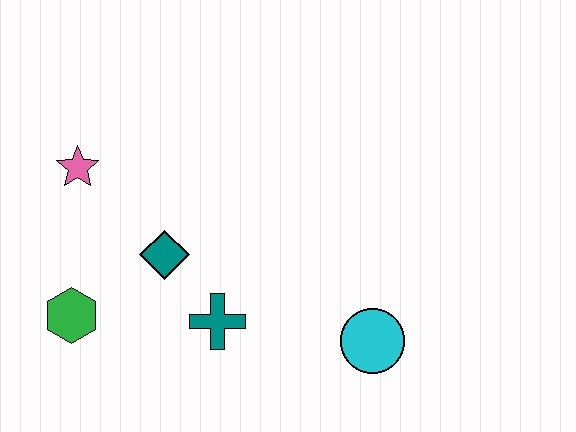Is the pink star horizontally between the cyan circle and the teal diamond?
No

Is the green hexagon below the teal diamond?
Yes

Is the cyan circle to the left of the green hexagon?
No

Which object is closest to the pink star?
The teal diamond is closest to the pink star.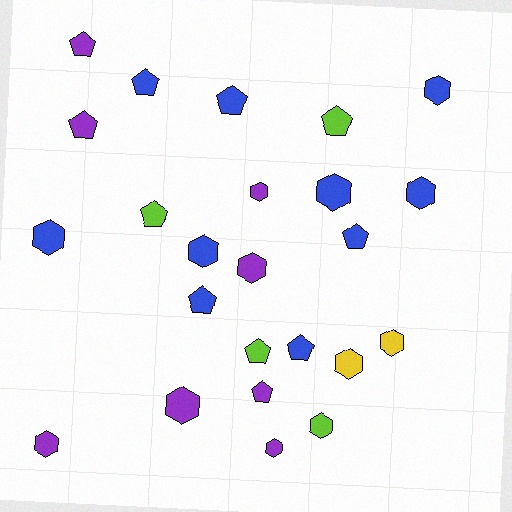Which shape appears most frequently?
Hexagon, with 13 objects.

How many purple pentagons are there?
There are 3 purple pentagons.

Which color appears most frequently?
Blue, with 10 objects.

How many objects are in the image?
There are 24 objects.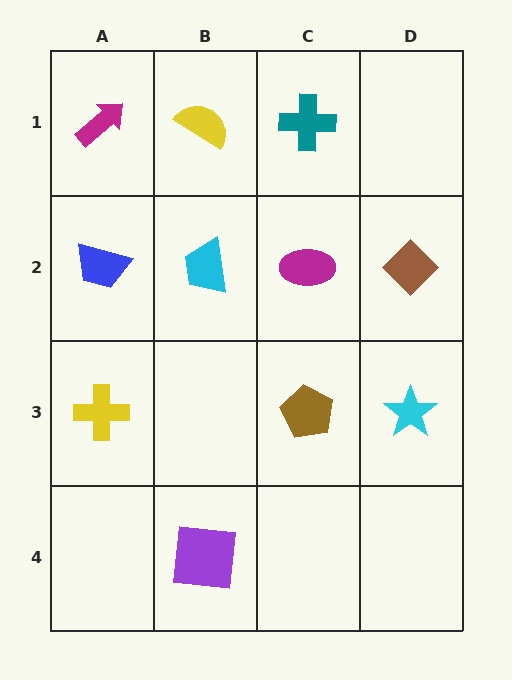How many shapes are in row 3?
3 shapes.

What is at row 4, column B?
A purple square.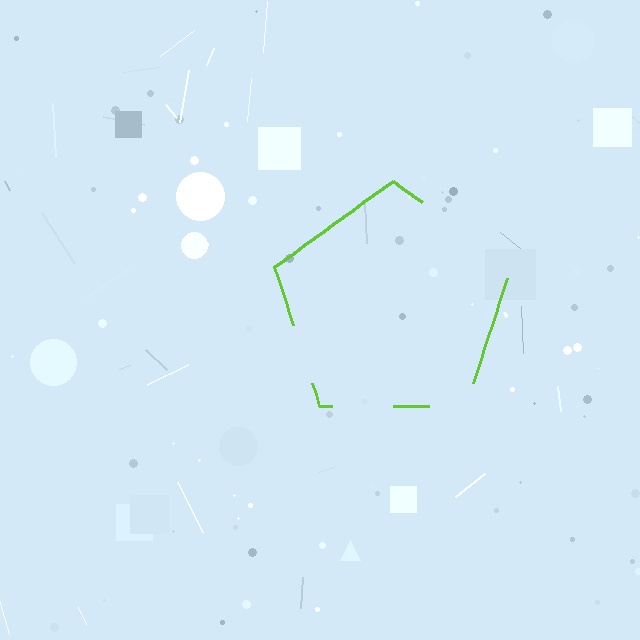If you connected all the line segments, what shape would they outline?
They would outline a pentagon.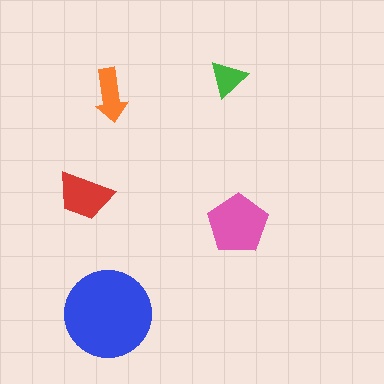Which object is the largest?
The blue circle.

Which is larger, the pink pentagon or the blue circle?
The blue circle.